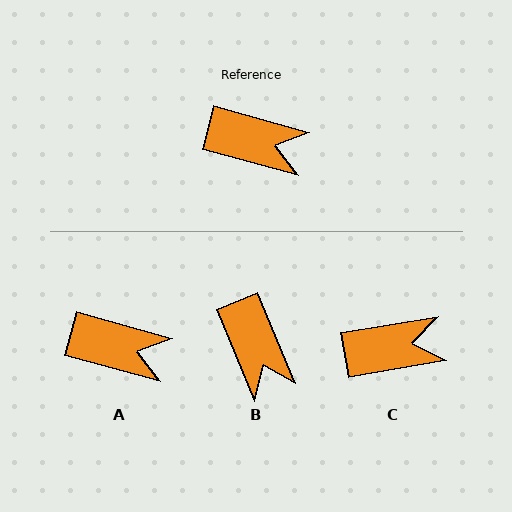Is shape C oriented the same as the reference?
No, it is off by about 25 degrees.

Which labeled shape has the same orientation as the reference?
A.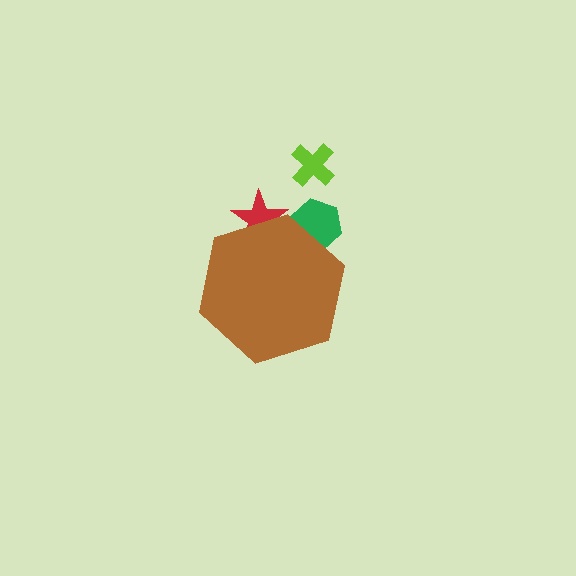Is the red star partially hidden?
Yes, the red star is partially hidden behind the brown hexagon.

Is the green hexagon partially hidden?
Yes, the green hexagon is partially hidden behind the brown hexagon.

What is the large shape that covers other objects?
A brown hexagon.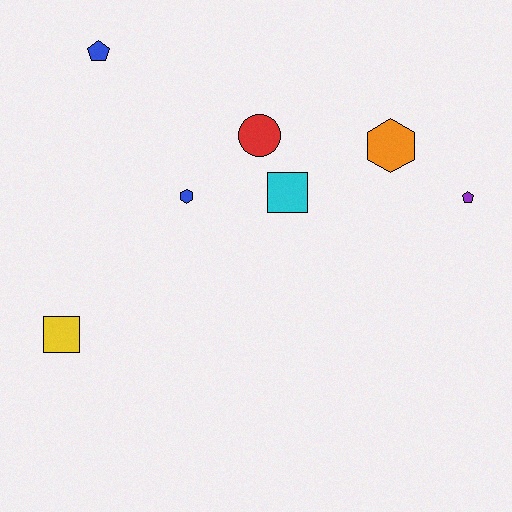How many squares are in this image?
There are 2 squares.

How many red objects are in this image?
There is 1 red object.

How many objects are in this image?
There are 7 objects.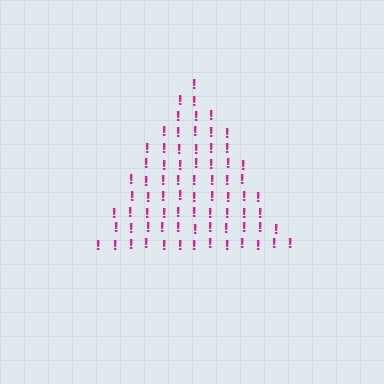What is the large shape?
The large shape is a triangle.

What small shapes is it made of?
It is made of small exclamation marks.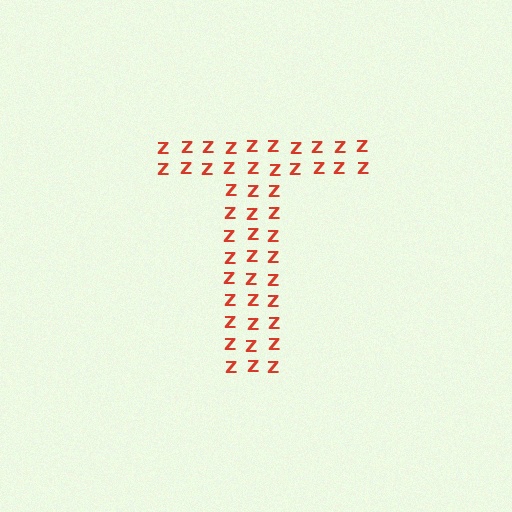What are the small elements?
The small elements are letter Z's.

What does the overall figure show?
The overall figure shows the letter T.